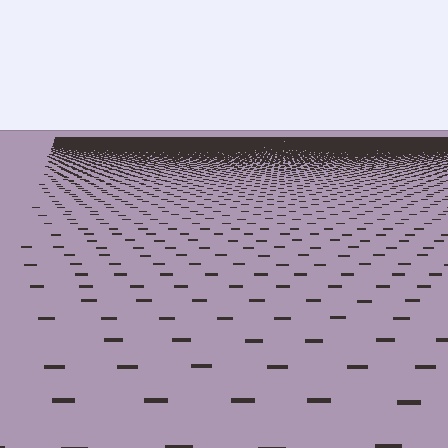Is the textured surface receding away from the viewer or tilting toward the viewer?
The surface is receding away from the viewer. Texture elements get smaller and denser toward the top.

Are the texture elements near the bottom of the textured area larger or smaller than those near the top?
Larger. Near the bottom, elements are closer to the viewer and appear at a bigger on-screen size.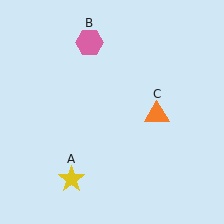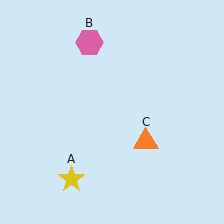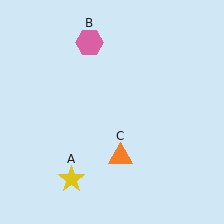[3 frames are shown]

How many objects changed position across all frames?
1 object changed position: orange triangle (object C).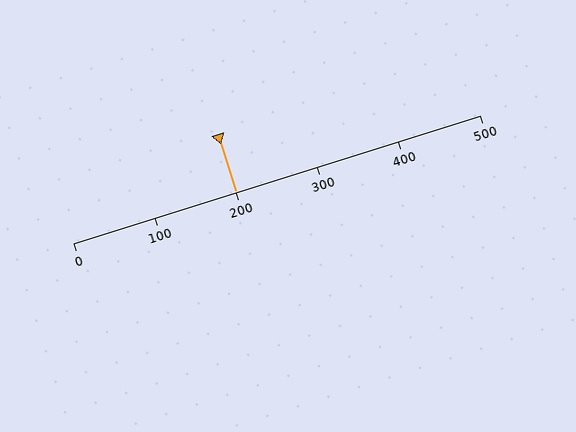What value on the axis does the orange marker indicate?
The marker indicates approximately 200.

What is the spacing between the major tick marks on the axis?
The major ticks are spaced 100 apart.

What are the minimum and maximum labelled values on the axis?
The axis runs from 0 to 500.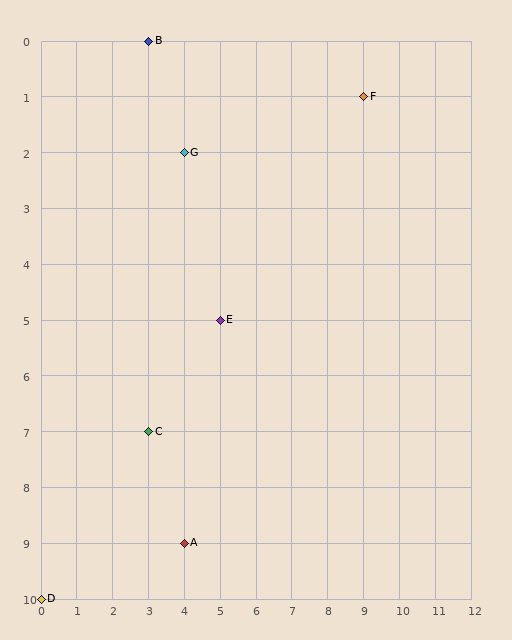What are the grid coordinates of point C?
Point C is at grid coordinates (3, 7).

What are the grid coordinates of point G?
Point G is at grid coordinates (4, 2).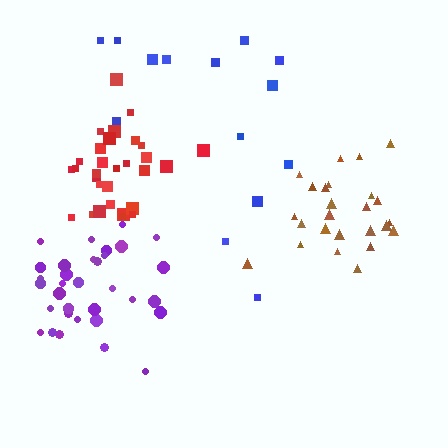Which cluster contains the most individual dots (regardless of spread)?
Purple (33).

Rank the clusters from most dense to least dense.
red, brown, purple, blue.